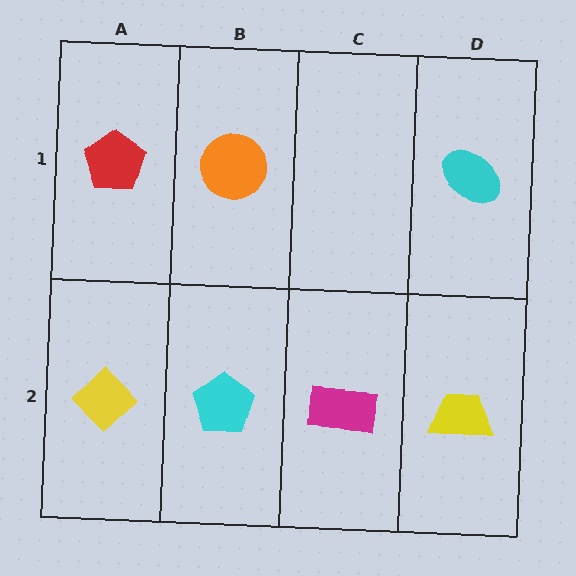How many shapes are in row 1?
3 shapes.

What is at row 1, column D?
A cyan ellipse.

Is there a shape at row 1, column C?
No, that cell is empty.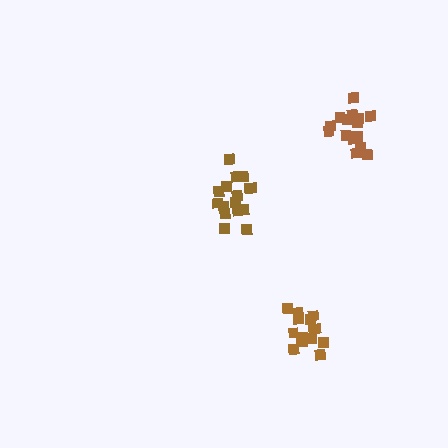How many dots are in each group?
Group 1: 15 dots, Group 2: 16 dots, Group 3: 16 dots (47 total).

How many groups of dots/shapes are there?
There are 3 groups.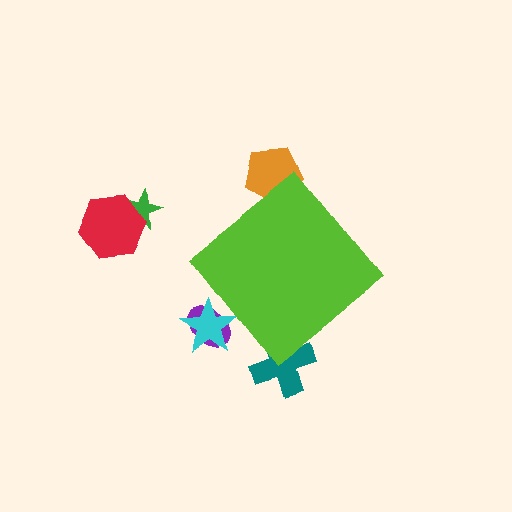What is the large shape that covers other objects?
A lime diamond.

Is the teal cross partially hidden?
Yes, the teal cross is partially hidden behind the lime diamond.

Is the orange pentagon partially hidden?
Yes, the orange pentagon is partially hidden behind the lime diamond.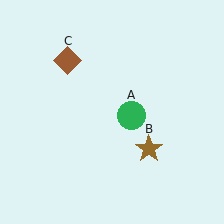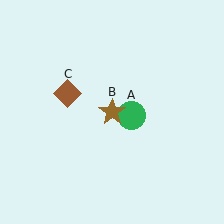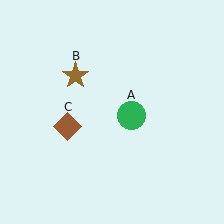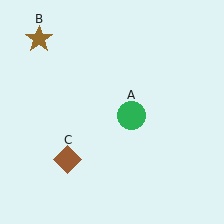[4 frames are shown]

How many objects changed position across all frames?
2 objects changed position: brown star (object B), brown diamond (object C).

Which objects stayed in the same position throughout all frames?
Green circle (object A) remained stationary.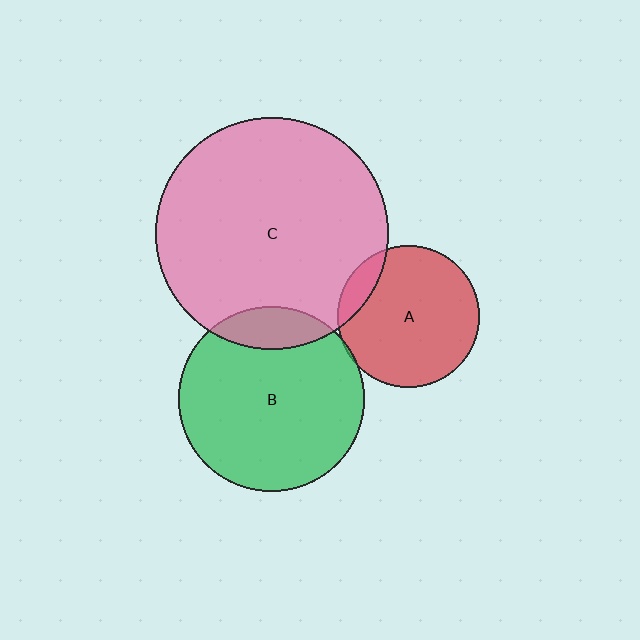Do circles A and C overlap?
Yes.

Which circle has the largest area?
Circle C (pink).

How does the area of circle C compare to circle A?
Approximately 2.7 times.